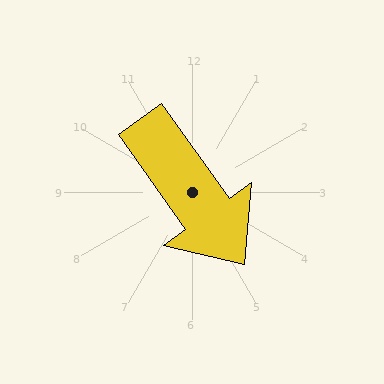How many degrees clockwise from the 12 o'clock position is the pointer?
Approximately 144 degrees.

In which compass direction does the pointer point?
Southeast.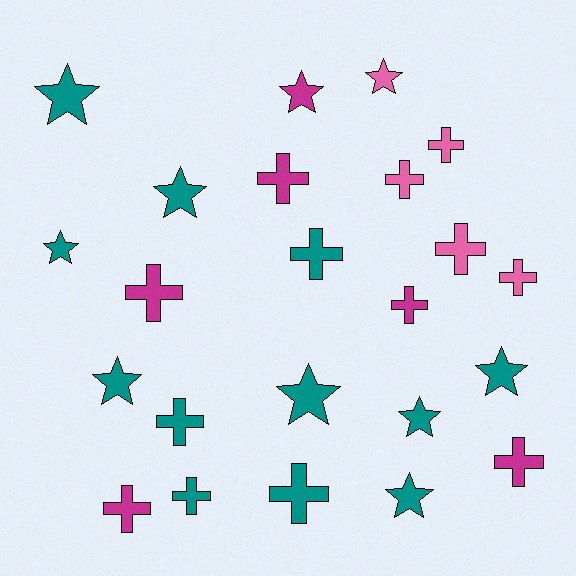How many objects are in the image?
There are 23 objects.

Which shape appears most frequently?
Cross, with 13 objects.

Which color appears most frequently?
Teal, with 12 objects.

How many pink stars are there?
There is 1 pink star.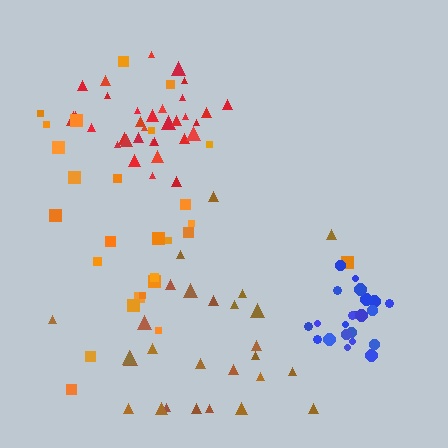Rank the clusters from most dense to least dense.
blue, red, orange, brown.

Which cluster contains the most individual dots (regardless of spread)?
Red (33).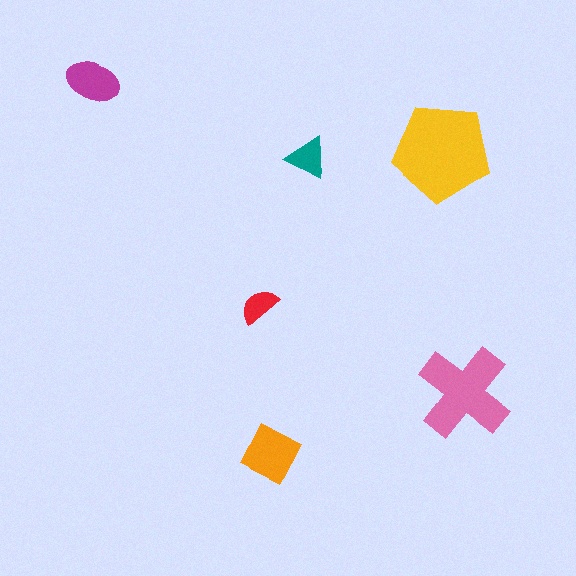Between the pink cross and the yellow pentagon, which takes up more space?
The yellow pentagon.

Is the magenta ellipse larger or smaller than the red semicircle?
Larger.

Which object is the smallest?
The red semicircle.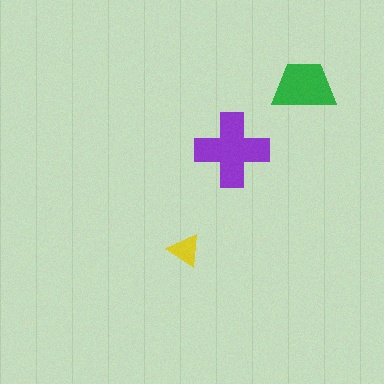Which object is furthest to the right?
The green trapezoid is rightmost.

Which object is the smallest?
The yellow triangle.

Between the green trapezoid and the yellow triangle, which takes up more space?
The green trapezoid.